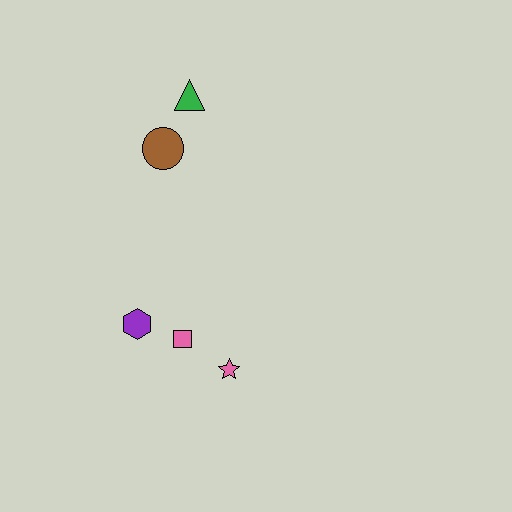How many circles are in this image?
There is 1 circle.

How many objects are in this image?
There are 5 objects.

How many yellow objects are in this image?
There are no yellow objects.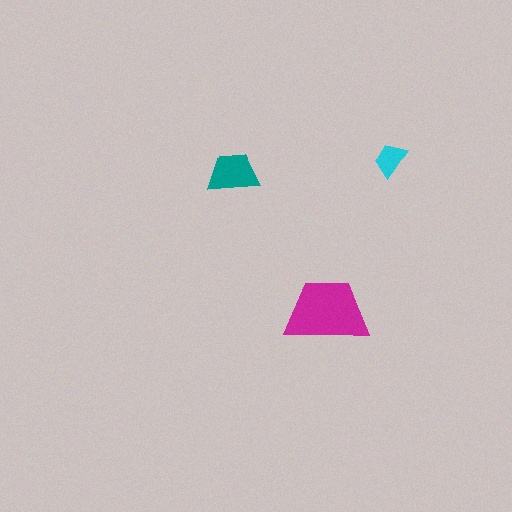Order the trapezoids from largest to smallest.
the magenta one, the teal one, the cyan one.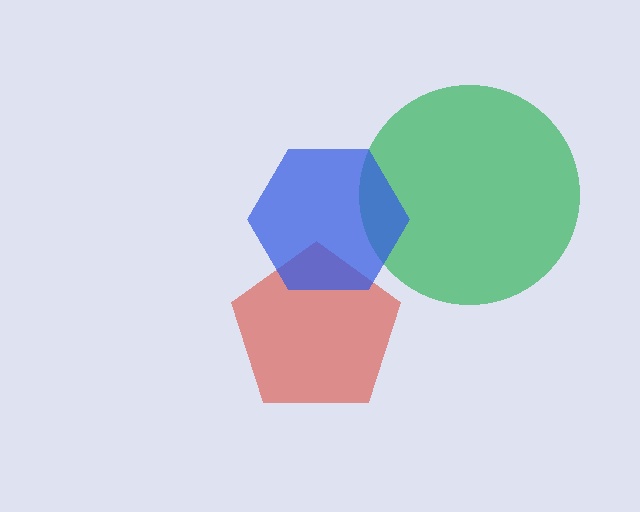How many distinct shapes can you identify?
There are 3 distinct shapes: a green circle, a red pentagon, a blue hexagon.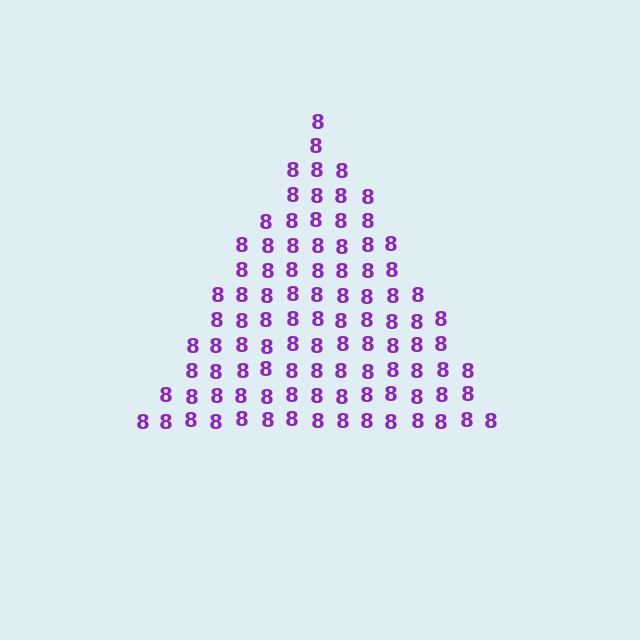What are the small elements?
The small elements are digit 8's.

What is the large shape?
The large shape is a triangle.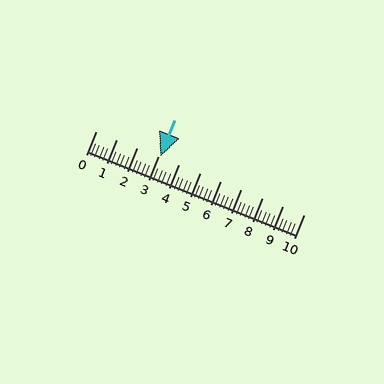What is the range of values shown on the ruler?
The ruler shows values from 0 to 10.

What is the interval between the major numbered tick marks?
The major tick marks are spaced 1 units apart.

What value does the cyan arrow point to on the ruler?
The cyan arrow points to approximately 3.1.